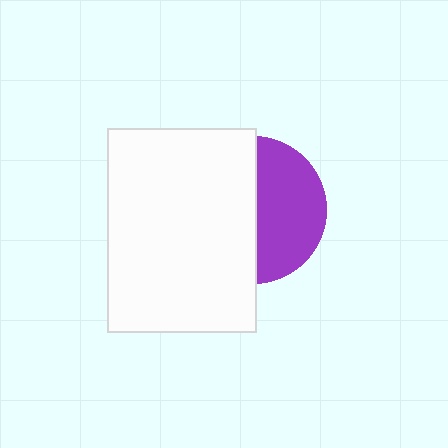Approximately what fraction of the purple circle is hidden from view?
Roughly 54% of the purple circle is hidden behind the white rectangle.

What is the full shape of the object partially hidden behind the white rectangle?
The partially hidden object is a purple circle.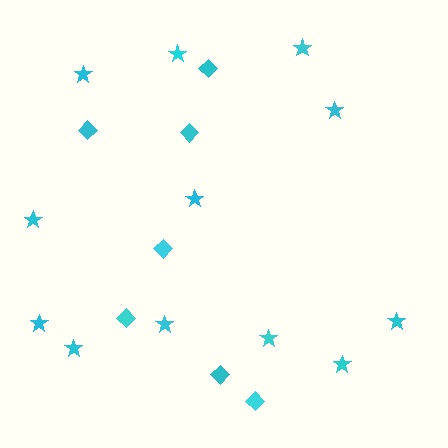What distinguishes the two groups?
There are 2 groups: one group of stars (12) and one group of diamonds (7).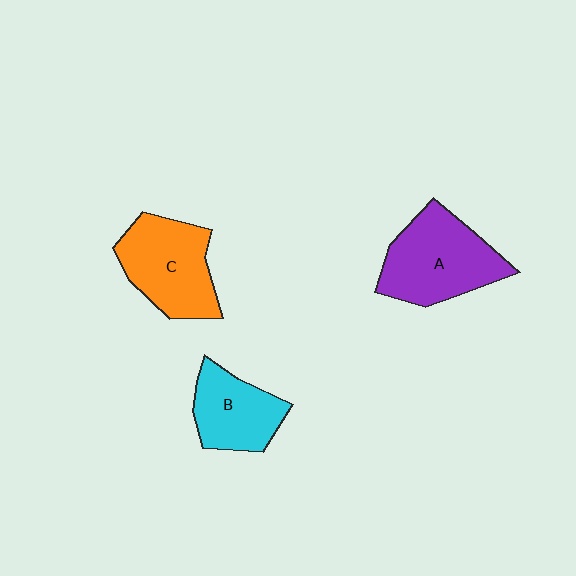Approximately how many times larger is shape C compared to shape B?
Approximately 1.3 times.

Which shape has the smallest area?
Shape B (cyan).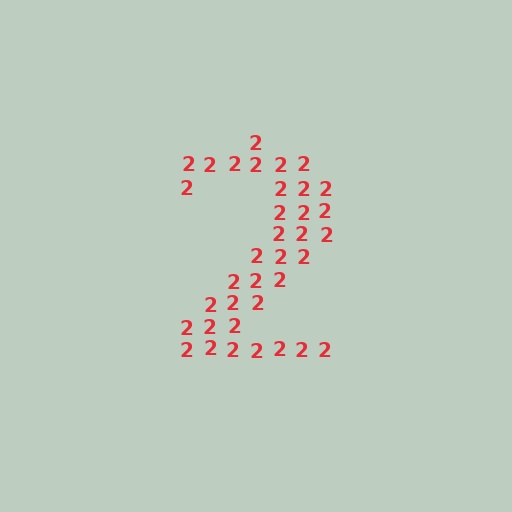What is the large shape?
The large shape is the digit 2.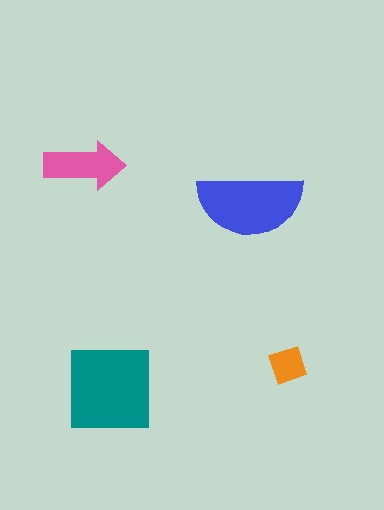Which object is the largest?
The teal square.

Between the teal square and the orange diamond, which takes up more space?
The teal square.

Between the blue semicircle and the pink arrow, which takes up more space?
The blue semicircle.